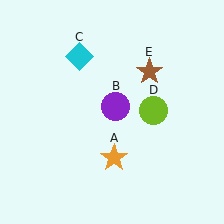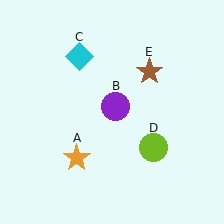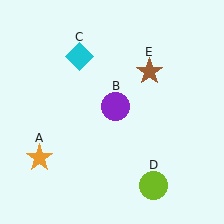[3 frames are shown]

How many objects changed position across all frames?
2 objects changed position: orange star (object A), lime circle (object D).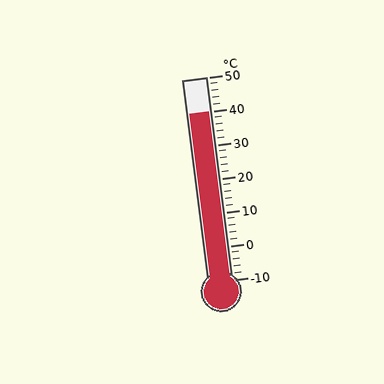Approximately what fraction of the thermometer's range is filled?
The thermometer is filled to approximately 85% of its range.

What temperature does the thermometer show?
The thermometer shows approximately 40°C.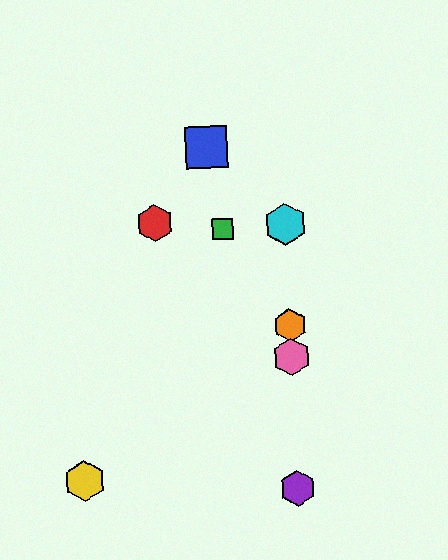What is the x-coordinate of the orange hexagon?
The orange hexagon is at x≈290.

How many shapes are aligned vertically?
4 shapes (the purple hexagon, the orange hexagon, the cyan hexagon, the pink hexagon) are aligned vertically.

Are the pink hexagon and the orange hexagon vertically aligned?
Yes, both are at x≈292.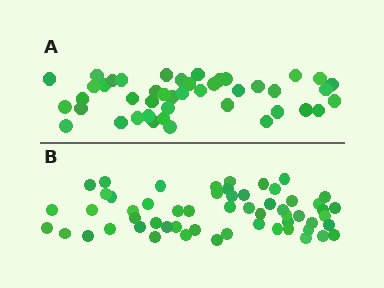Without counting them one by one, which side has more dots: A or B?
Region B (the bottom region) has more dots.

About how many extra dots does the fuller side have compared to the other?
Region B has approximately 15 more dots than region A.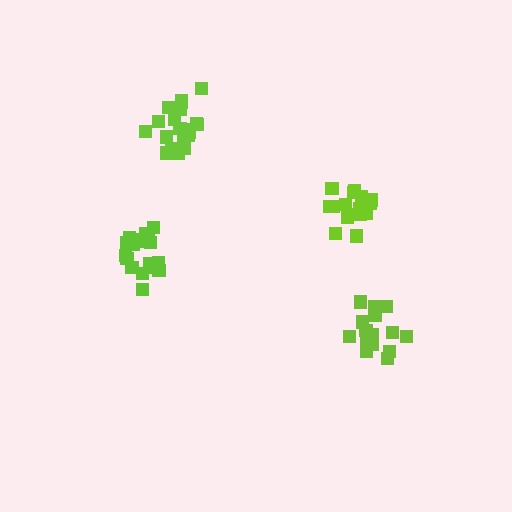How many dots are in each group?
Group 1: 17 dots, Group 2: 17 dots, Group 3: 18 dots, Group 4: 20 dots (72 total).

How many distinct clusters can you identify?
There are 4 distinct clusters.